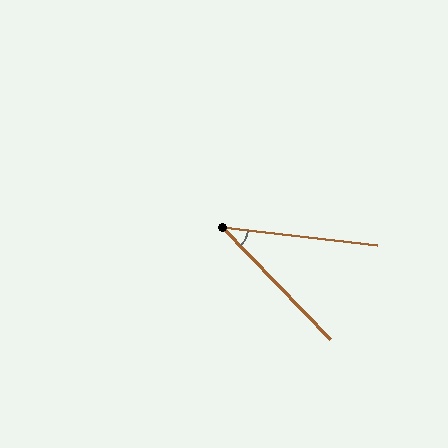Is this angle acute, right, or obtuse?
It is acute.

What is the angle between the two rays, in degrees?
Approximately 39 degrees.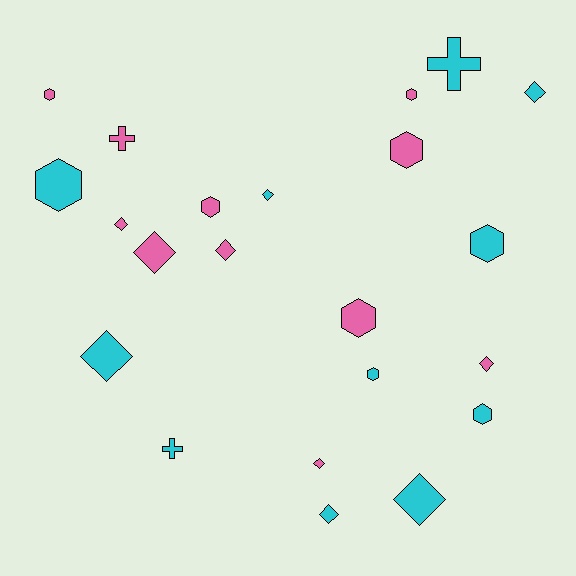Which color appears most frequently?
Cyan, with 11 objects.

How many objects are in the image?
There are 22 objects.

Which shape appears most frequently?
Diamond, with 10 objects.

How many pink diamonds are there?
There are 5 pink diamonds.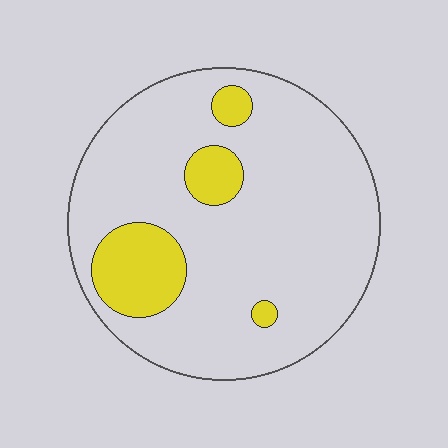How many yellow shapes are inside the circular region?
4.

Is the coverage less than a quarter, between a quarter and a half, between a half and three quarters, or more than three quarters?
Less than a quarter.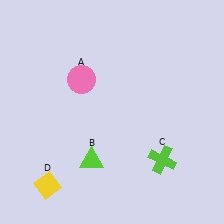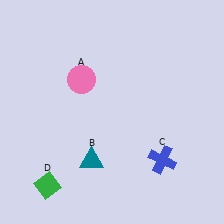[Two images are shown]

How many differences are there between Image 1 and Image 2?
There are 3 differences between the two images.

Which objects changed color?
B changed from lime to teal. C changed from lime to blue. D changed from yellow to green.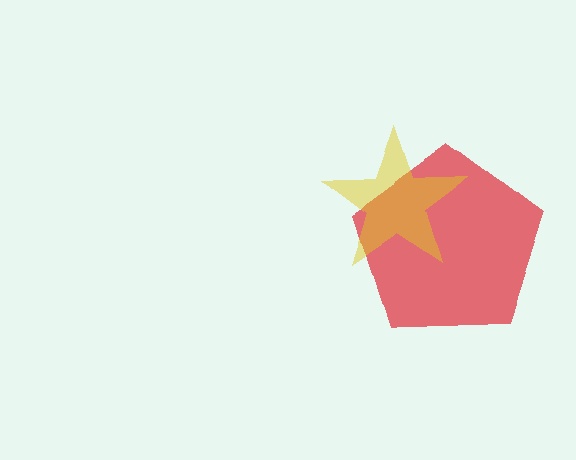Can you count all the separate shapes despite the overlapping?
Yes, there are 2 separate shapes.